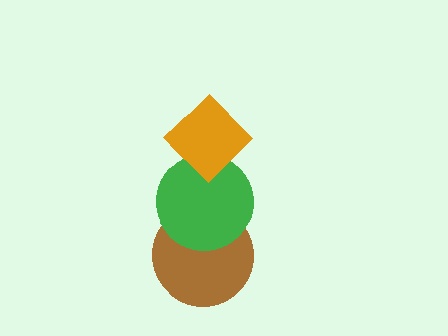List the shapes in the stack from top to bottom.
From top to bottom: the orange diamond, the green circle, the brown circle.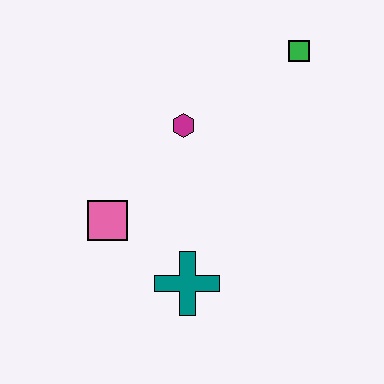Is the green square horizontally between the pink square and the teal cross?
No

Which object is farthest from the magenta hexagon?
The teal cross is farthest from the magenta hexagon.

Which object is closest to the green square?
The magenta hexagon is closest to the green square.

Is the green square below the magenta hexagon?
No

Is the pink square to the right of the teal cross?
No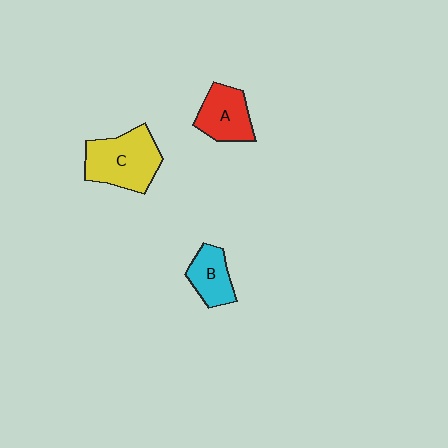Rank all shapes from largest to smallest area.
From largest to smallest: C (yellow), A (red), B (cyan).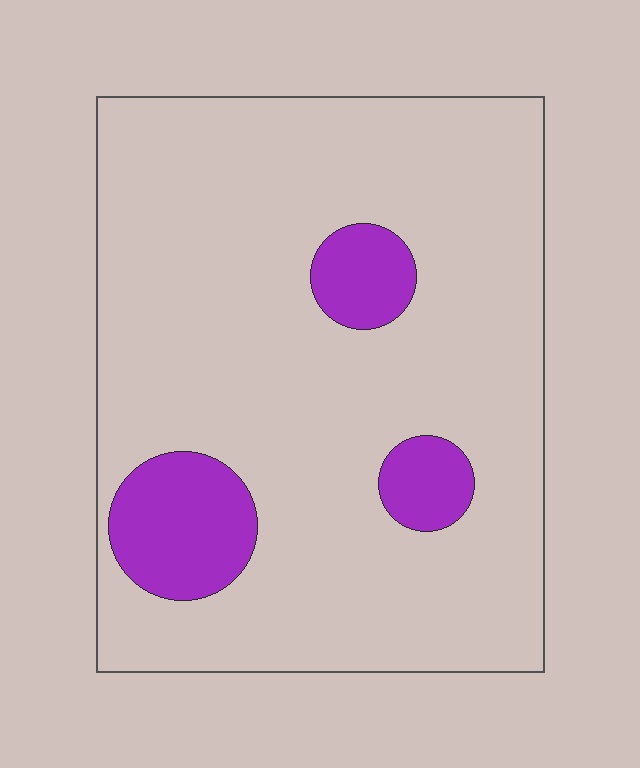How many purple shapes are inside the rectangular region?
3.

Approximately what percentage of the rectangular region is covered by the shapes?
Approximately 15%.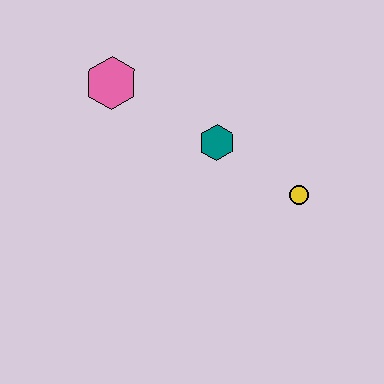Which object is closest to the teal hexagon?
The yellow circle is closest to the teal hexagon.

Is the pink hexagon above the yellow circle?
Yes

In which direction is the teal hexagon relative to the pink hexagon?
The teal hexagon is to the right of the pink hexagon.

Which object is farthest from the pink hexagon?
The yellow circle is farthest from the pink hexagon.